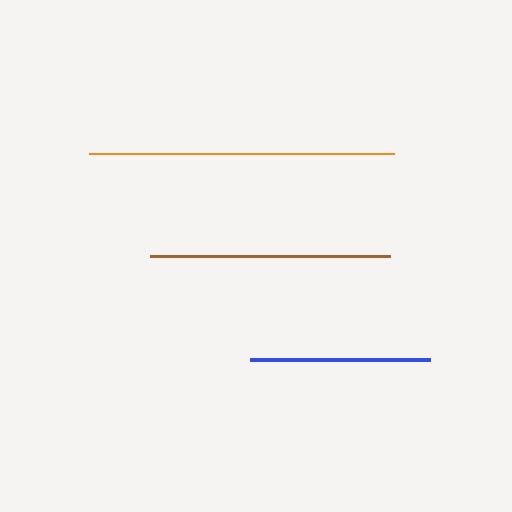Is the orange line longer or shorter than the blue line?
The orange line is longer than the blue line.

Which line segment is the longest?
The orange line is the longest at approximately 304 pixels.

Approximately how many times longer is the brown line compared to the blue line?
The brown line is approximately 1.3 times the length of the blue line.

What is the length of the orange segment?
The orange segment is approximately 304 pixels long.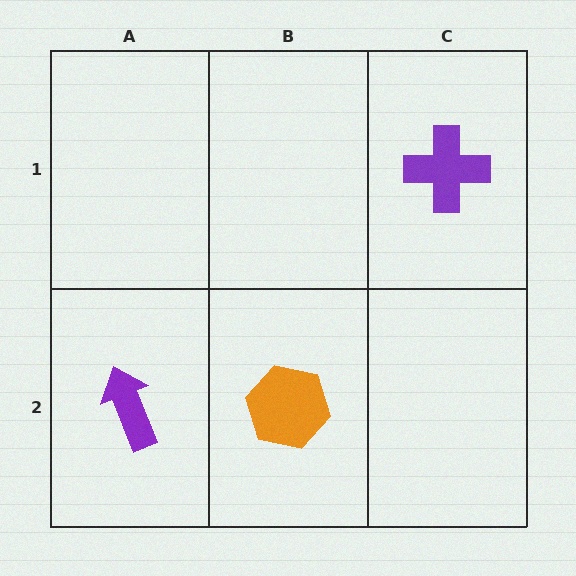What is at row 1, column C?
A purple cross.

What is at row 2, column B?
An orange hexagon.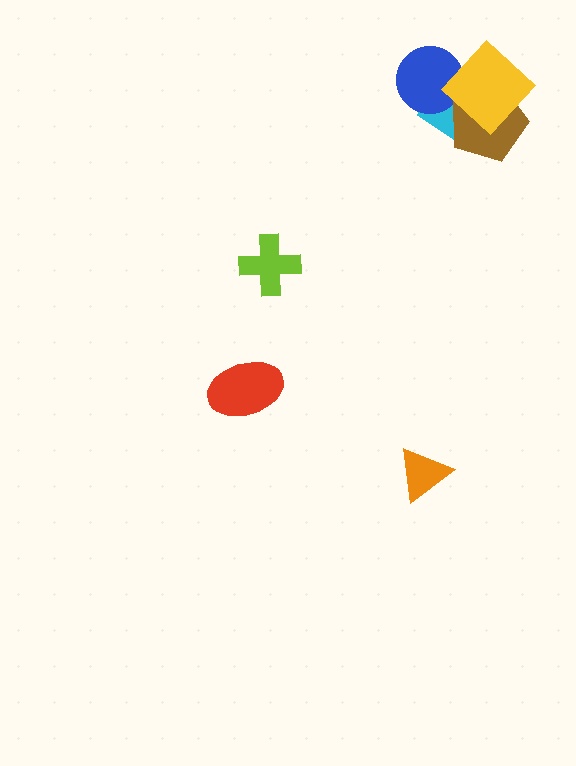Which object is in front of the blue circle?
The yellow diamond is in front of the blue circle.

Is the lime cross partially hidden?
No, no other shape covers it.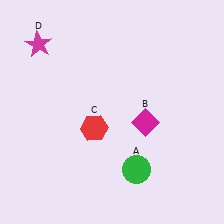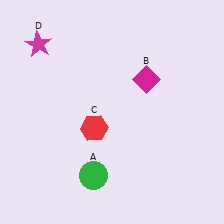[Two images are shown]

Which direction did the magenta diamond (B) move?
The magenta diamond (B) moved up.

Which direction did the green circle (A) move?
The green circle (A) moved left.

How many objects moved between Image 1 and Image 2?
2 objects moved between the two images.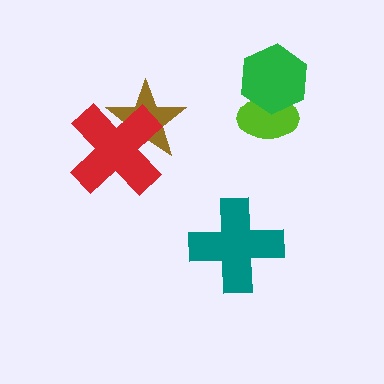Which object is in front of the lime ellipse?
The green hexagon is in front of the lime ellipse.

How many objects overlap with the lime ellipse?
1 object overlaps with the lime ellipse.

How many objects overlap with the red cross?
1 object overlaps with the red cross.